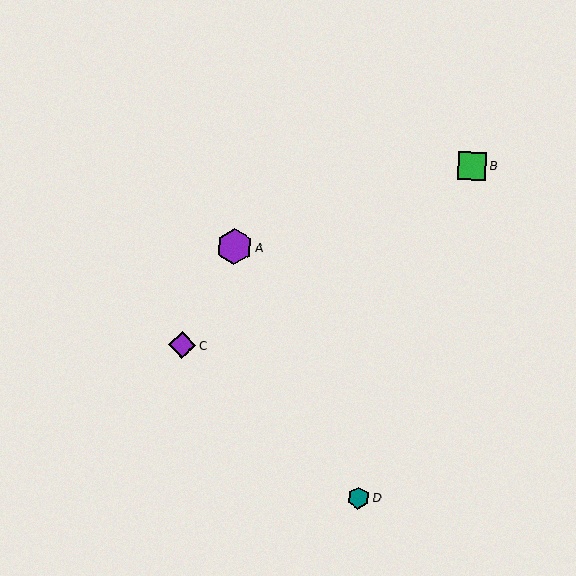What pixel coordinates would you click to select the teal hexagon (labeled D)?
Click at (358, 498) to select the teal hexagon D.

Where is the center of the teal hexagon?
The center of the teal hexagon is at (358, 498).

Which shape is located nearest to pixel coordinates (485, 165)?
The green square (labeled B) at (472, 166) is nearest to that location.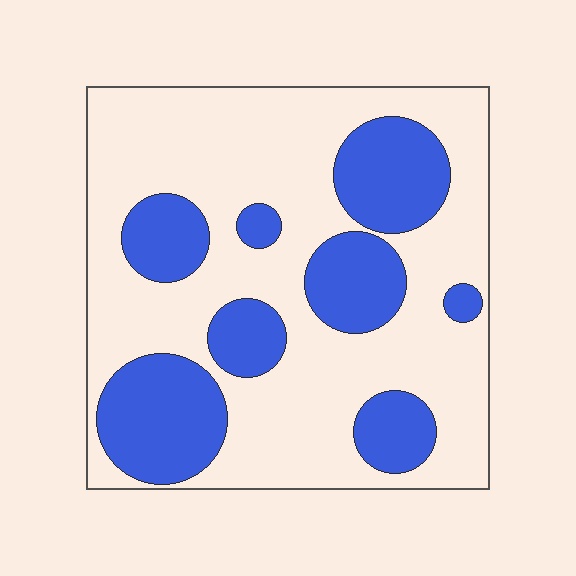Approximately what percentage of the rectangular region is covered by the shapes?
Approximately 30%.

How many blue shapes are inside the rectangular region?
8.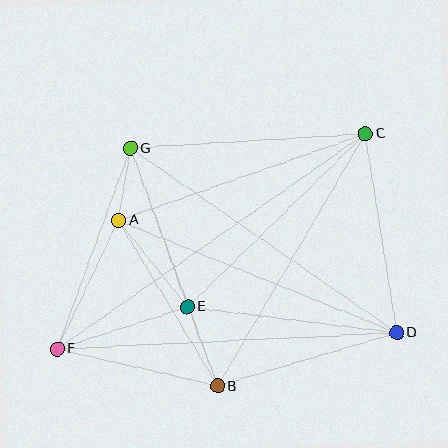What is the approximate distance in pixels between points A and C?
The distance between A and C is approximately 262 pixels.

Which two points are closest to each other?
Points A and G are closest to each other.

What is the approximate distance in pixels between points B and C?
The distance between B and C is approximately 293 pixels.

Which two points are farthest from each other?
Points C and F are farthest from each other.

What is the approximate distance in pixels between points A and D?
The distance between A and D is approximately 299 pixels.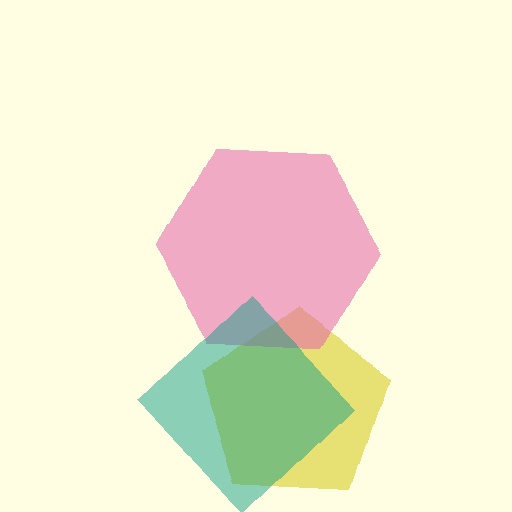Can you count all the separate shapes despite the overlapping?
Yes, there are 3 separate shapes.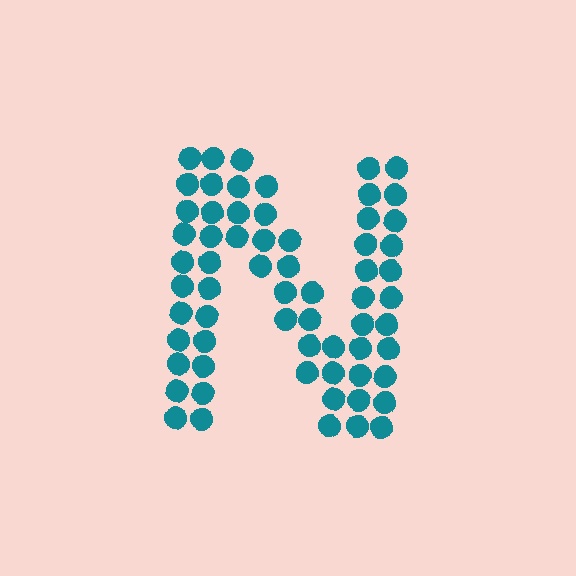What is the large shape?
The large shape is the letter N.